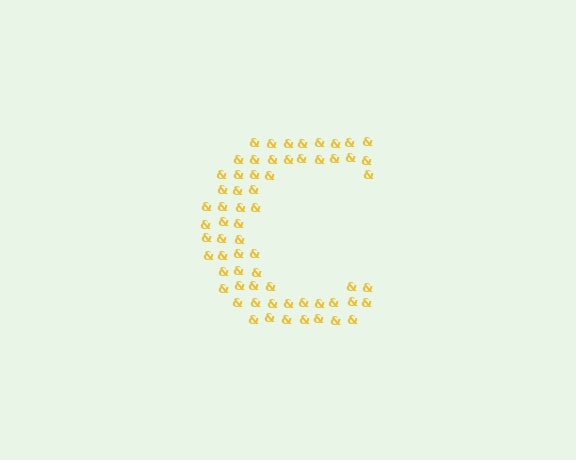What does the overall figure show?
The overall figure shows the letter C.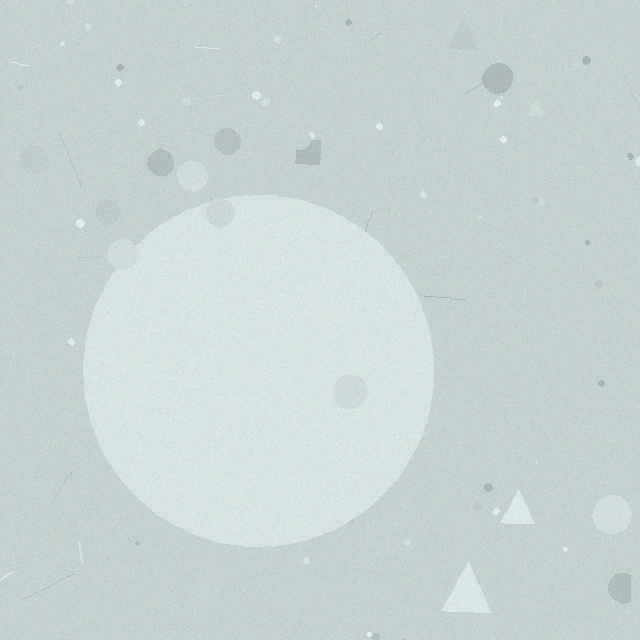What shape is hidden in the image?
A circle is hidden in the image.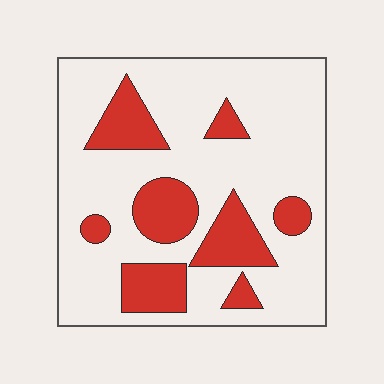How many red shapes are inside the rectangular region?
8.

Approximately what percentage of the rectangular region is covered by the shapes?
Approximately 25%.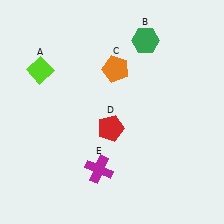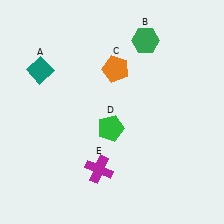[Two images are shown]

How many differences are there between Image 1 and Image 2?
There are 2 differences between the two images.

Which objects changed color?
A changed from lime to teal. D changed from red to green.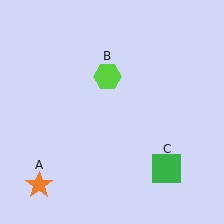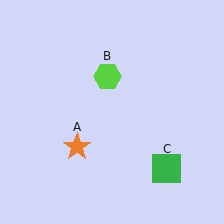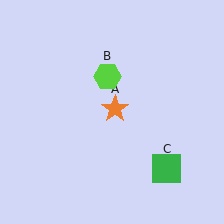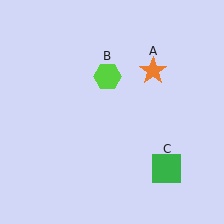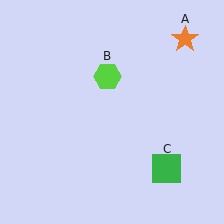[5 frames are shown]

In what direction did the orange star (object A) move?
The orange star (object A) moved up and to the right.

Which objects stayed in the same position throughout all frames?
Lime hexagon (object B) and green square (object C) remained stationary.